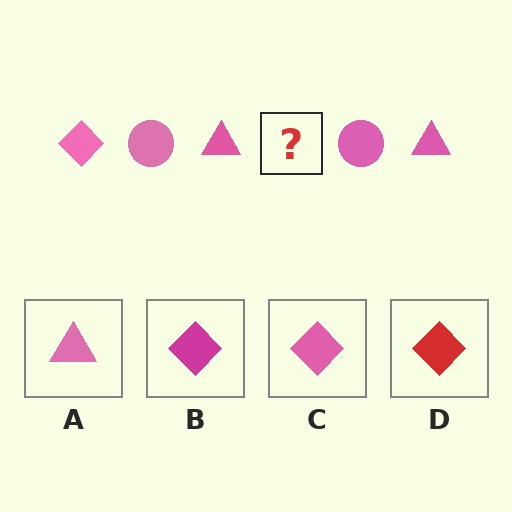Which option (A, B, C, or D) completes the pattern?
C.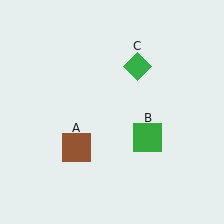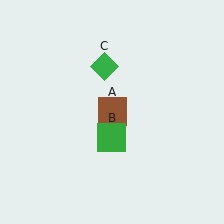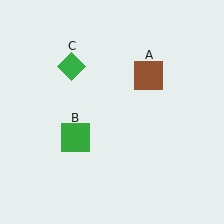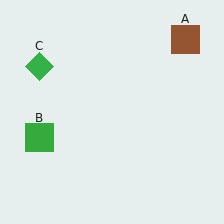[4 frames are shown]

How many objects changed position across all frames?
3 objects changed position: brown square (object A), green square (object B), green diamond (object C).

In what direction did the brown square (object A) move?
The brown square (object A) moved up and to the right.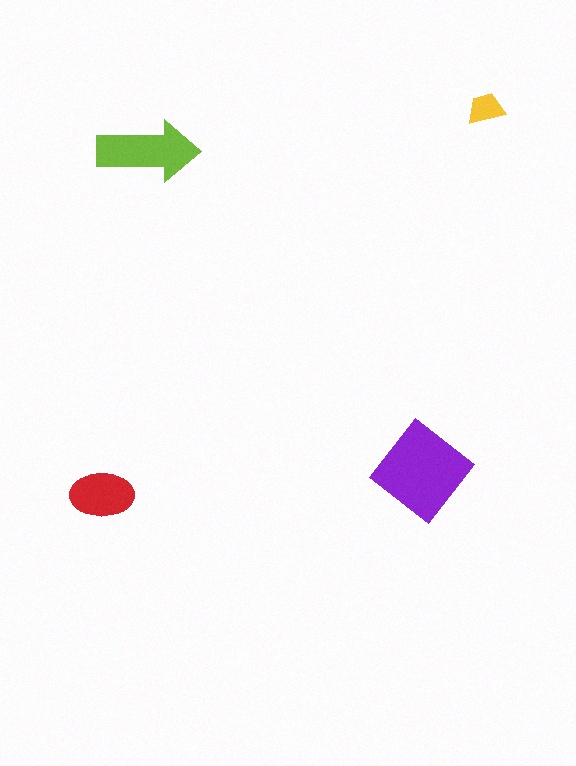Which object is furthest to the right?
The yellow trapezoid is rightmost.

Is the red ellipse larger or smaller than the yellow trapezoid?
Larger.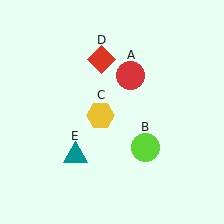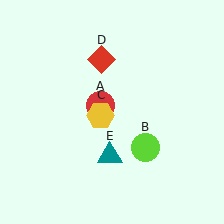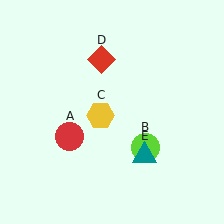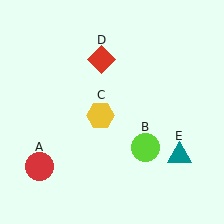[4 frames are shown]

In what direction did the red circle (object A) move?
The red circle (object A) moved down and to the left.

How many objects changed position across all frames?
2 objects changed position: red circle (object A), teal triangle (object E).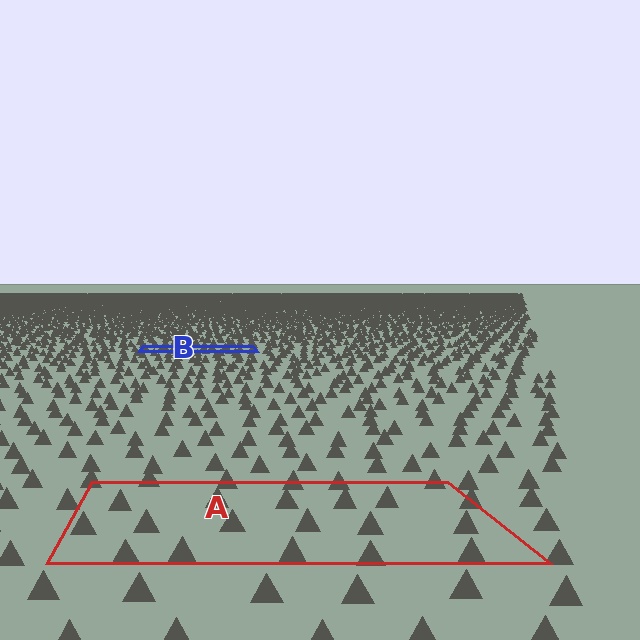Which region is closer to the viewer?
Region A is closer. The texture elements there are larger and more spread out.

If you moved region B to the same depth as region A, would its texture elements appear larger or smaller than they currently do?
They would appear larger. At a closer depth, the same texture elements are projected at a bigger on-screen size.